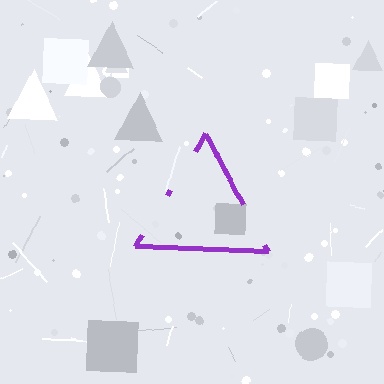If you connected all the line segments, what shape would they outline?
They would outline a triangle.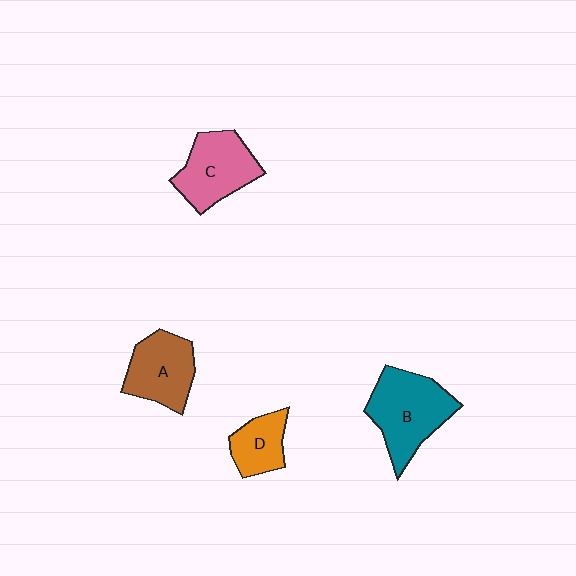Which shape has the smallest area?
Shape D (orange).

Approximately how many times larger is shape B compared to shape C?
Approximately 1.2 times.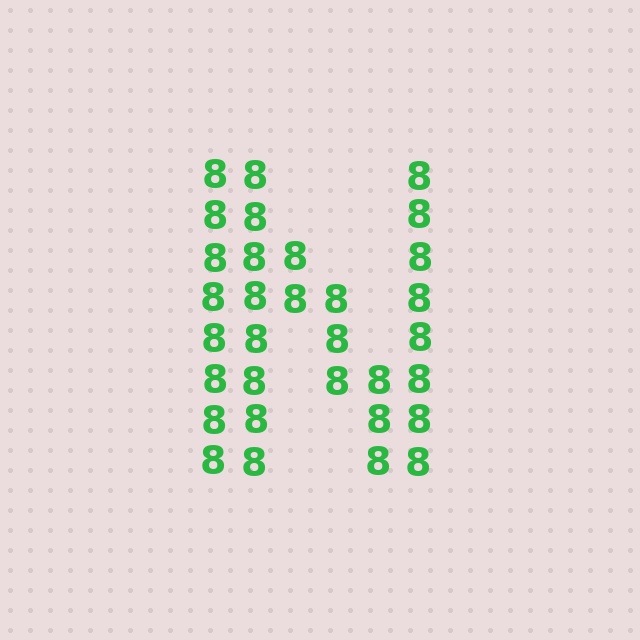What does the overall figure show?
The overall figure shows the letter N.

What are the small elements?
The small elements are digit 8's.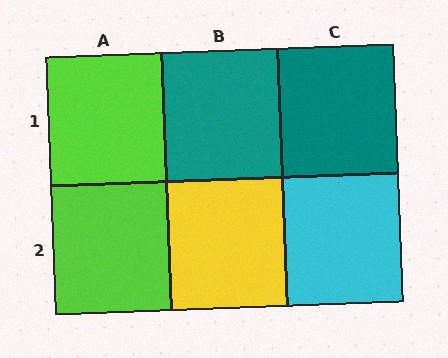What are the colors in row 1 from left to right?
Lime, teal, teal.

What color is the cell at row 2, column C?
Cyan.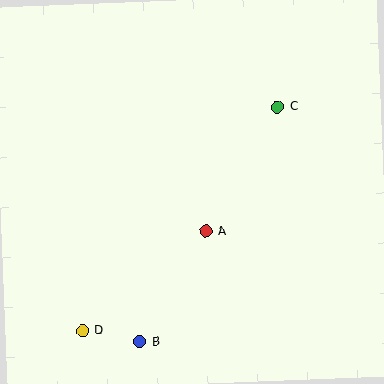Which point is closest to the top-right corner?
Point C is closest to the top-right corner.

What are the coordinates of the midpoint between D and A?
The midpoint between D and A is at (144, 281).